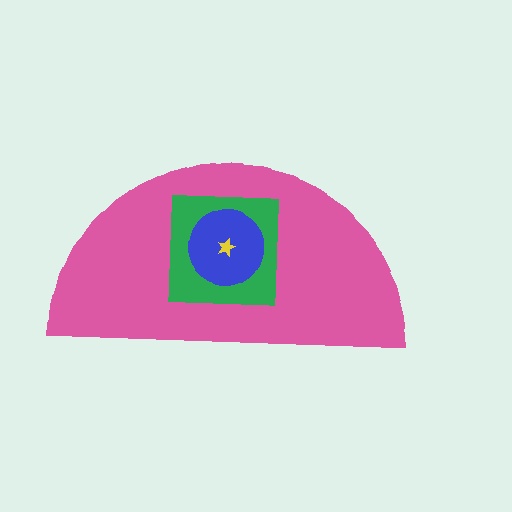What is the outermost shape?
The pink semicircle.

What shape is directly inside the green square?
The blue circle.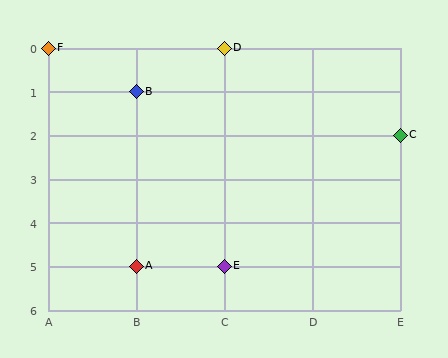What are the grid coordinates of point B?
Point B is at grid coordinates (B, 1).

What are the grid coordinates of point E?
Point E is at grid coordinates (C, 5).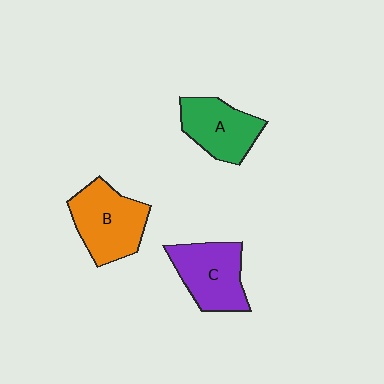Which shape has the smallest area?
Shape A (green).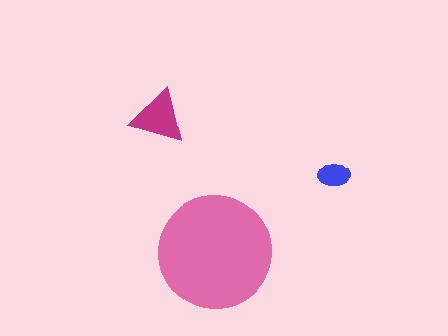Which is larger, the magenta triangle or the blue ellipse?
The magenta triangle.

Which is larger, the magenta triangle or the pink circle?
The pink circle.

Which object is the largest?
The pink circle.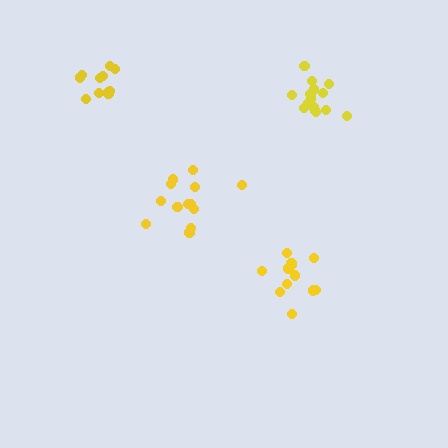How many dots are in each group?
Group 1: 15 dots, Group 2: 13 dots, Group 3: 14 dots, Group 4: 11 dots (53 total).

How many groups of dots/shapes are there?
There are 4 groups.